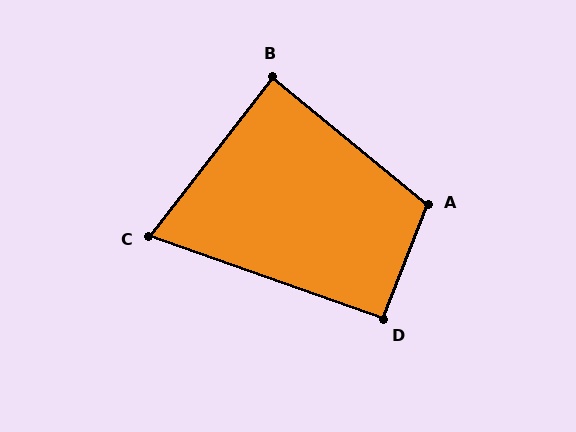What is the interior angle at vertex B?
Approximately 88 degrees (approximately right).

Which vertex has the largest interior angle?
A, at approximately 108 degrees.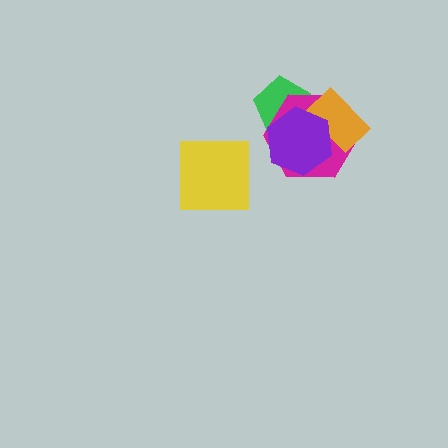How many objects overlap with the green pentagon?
2 objects overlap with the green pentagon.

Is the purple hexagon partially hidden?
No, no other shape covers it.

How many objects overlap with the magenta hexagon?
3 objects overlap with the magenta hexagon.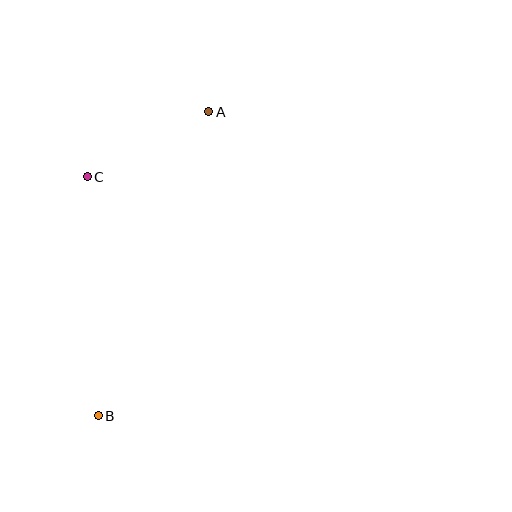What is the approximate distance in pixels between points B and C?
The distance between B and C is approximately 239 pixels.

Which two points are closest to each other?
Points A and C are closest to each other.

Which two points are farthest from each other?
Points A and B are farthest from each other.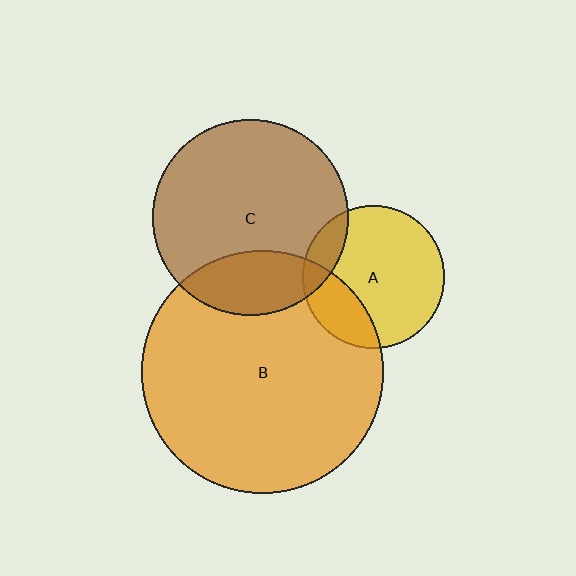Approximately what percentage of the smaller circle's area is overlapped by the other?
Approximately 15%.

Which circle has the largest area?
Circle B (orange).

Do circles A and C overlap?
Yes.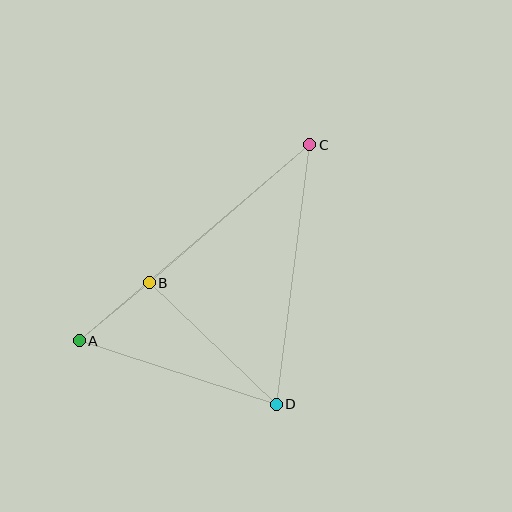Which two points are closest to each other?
Points A and B are closest to each other.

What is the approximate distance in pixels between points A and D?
The distance between A and D is approximately 207 pixels.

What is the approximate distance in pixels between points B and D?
The distance between B and D is approximately 176 pixels.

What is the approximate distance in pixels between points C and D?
The distance between C and D is approximately 262 pixels.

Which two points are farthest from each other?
Points A and C are farthest from each other.